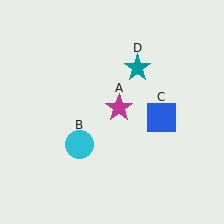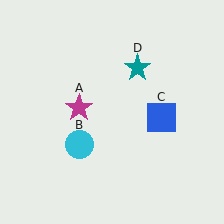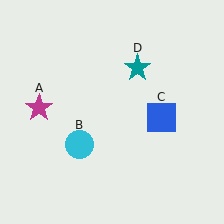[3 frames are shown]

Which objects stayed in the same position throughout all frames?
Cyan circle (object B) and blue square (object C) and teal star (object D) remained stationary.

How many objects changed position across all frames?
1 object changed position: magenta star (object A).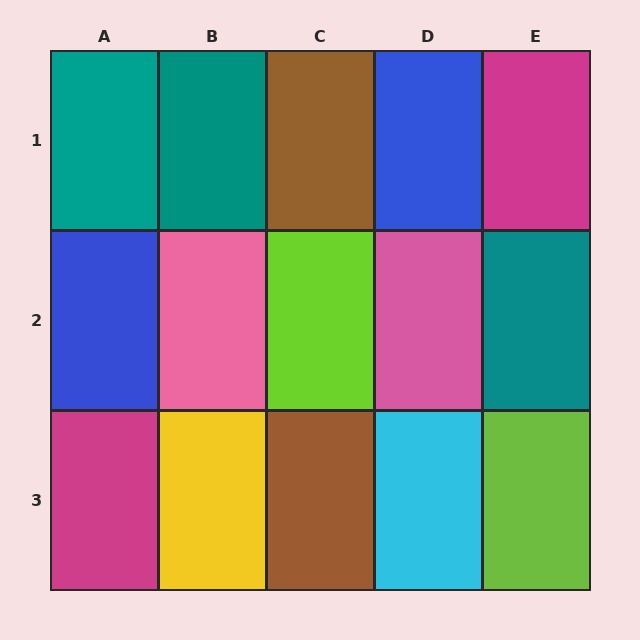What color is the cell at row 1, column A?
Teal.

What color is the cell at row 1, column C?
Brown.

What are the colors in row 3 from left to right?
Magenta, yellow, brown, cyan, lime.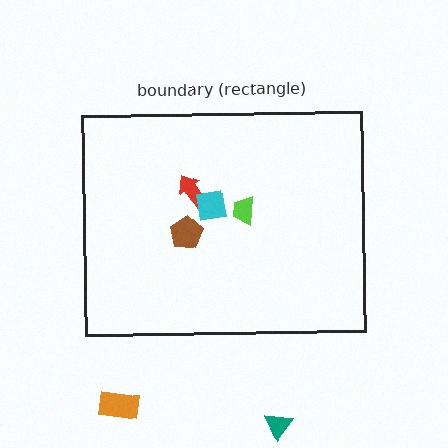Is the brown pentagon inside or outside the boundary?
Inside.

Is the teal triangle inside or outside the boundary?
Outside.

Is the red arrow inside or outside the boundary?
Inside.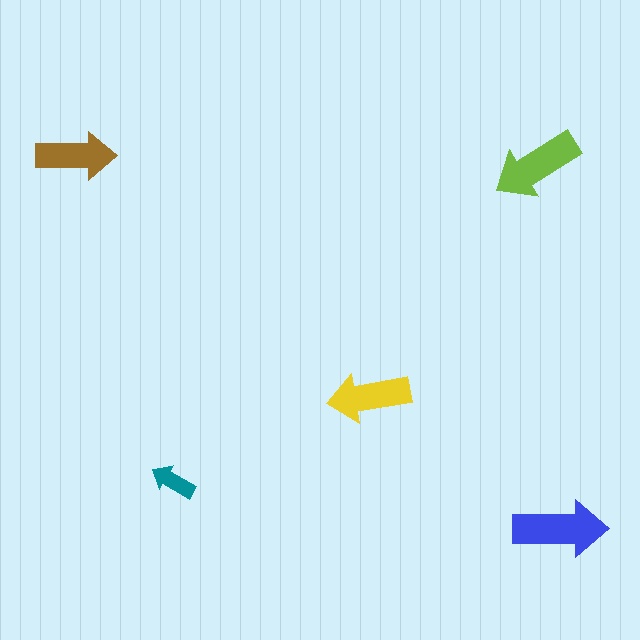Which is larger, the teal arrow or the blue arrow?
The blue one.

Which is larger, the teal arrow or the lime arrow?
The lime one.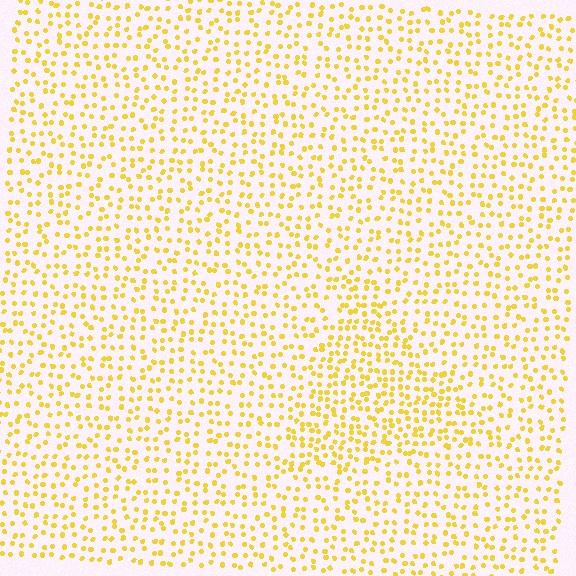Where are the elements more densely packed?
The elements are more densely packed inside the triangle boundary.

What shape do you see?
I see a triangle.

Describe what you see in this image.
The image contains small yellow elements arranged at two different densities. A triangle-shaped region is visible where the elements are more densely packed than the surrounding area.